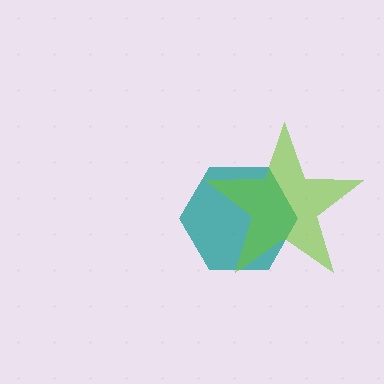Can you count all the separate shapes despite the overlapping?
Yes, there are 2 separate shapes.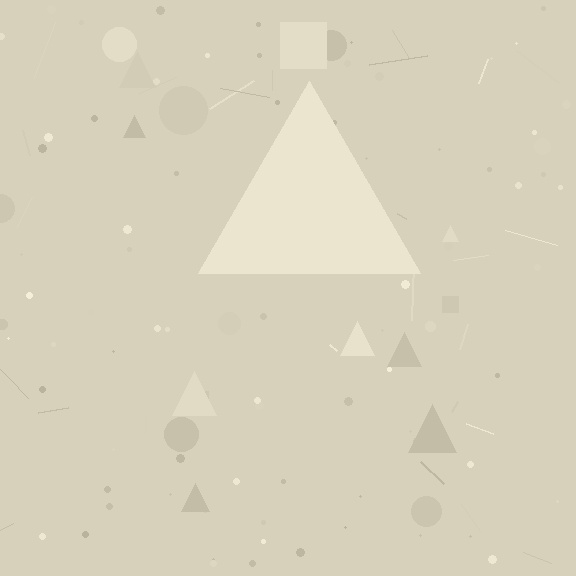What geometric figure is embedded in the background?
A triangle is embedded in the background.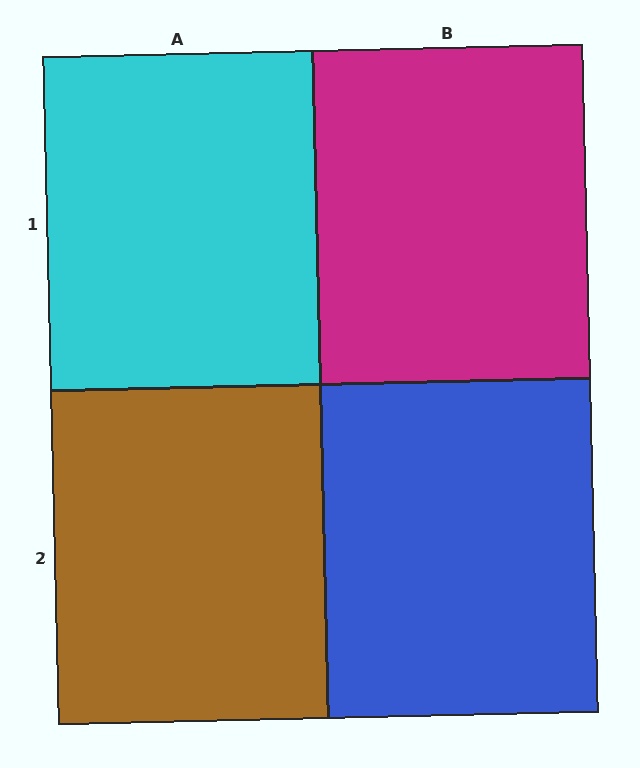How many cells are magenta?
1 cell is magenta.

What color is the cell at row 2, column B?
Blue.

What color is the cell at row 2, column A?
Brown.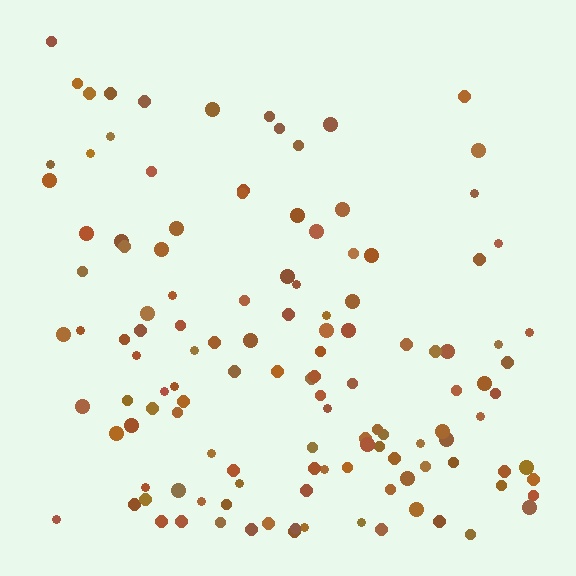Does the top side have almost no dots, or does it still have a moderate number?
Still a moderate number, just noticeably fewer than the bottom.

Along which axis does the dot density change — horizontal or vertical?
Vertical.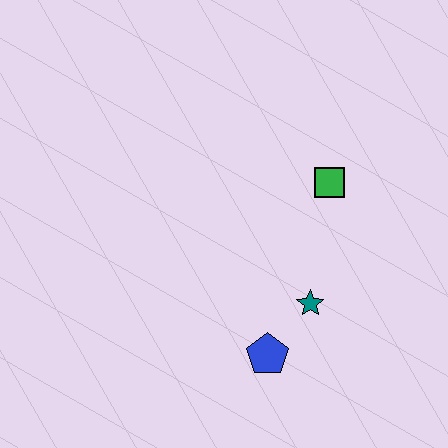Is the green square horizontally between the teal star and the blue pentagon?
No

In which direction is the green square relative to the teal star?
The green square is above the teal star.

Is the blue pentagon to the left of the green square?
Yes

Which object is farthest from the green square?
The blue pentagon is farthest from the green square.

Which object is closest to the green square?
The teal star is closest to the green square.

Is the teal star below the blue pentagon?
No